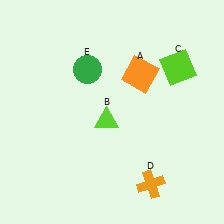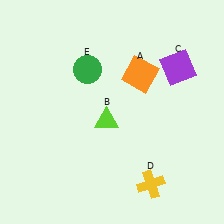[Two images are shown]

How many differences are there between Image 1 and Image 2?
There are 2 differences between the two images.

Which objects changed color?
C changed from lime to purple. D changed from orange to yellow.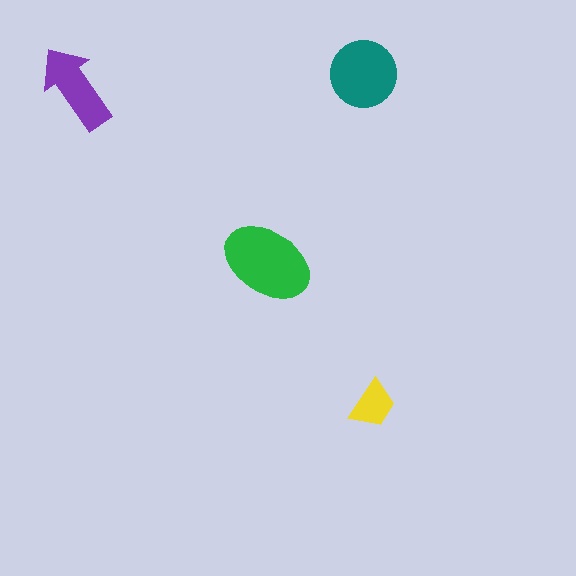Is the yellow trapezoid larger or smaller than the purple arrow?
Smaller.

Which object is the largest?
The green ellipse.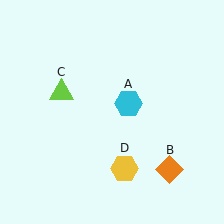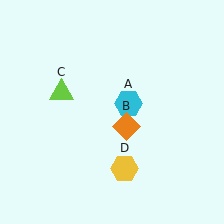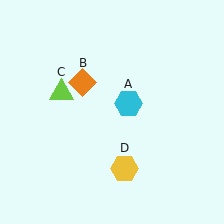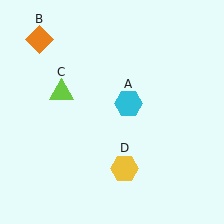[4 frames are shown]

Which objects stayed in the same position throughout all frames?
Cyan hexagon (object A) and lime triangle (object C) and yellow hexagon (object D) remained stationary.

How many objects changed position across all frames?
1 object changed position: orange diamond (object B).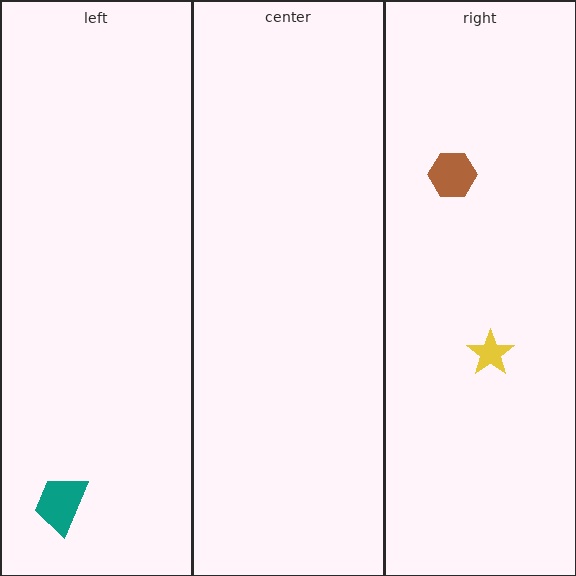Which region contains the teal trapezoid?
The left region.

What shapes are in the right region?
The brown hexagon, the yellow star.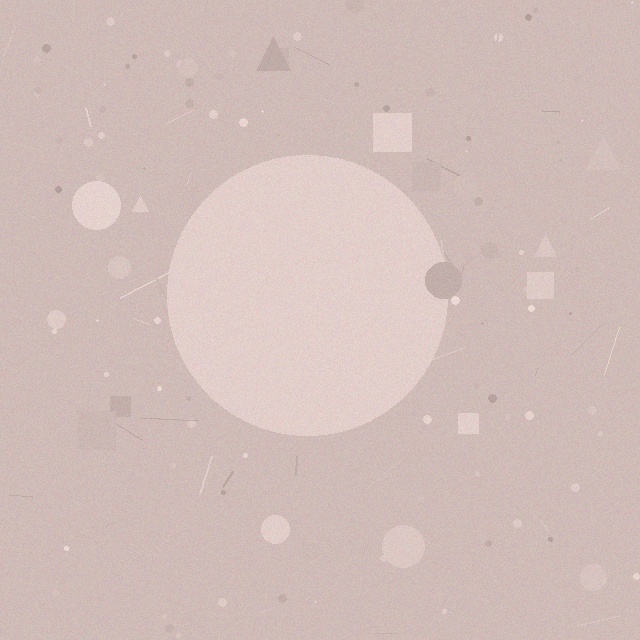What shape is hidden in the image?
A circle is hidden in the image.